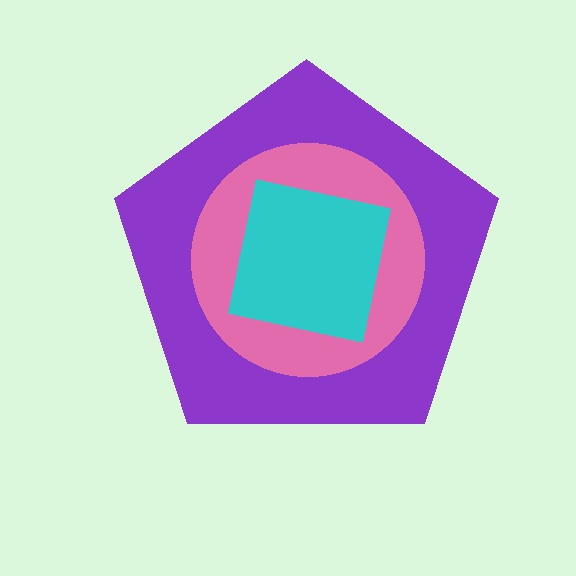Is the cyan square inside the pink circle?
Yes.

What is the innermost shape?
The cyan square.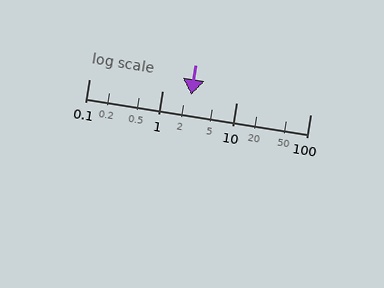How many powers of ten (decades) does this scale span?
The scale spans 3 decades, from 0.1 to 100.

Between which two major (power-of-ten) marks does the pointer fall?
The pointer is between 1 and 10.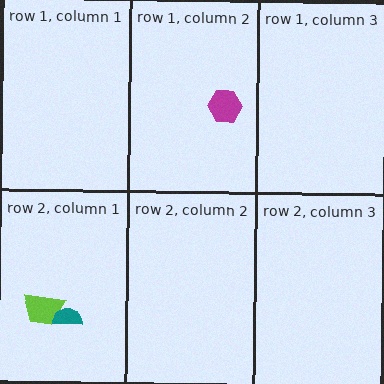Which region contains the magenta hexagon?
The row 1, column 2 region.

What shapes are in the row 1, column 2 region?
The magenta hexagon.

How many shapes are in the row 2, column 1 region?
2.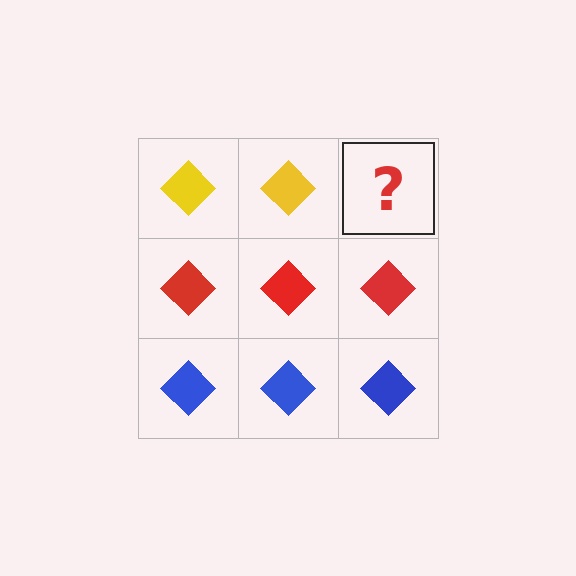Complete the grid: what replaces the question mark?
The question mark should be replaced with a yellow diamond.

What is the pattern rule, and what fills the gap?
The rule is that each row has a consistent color. The gap should be filled with a yellow diamond.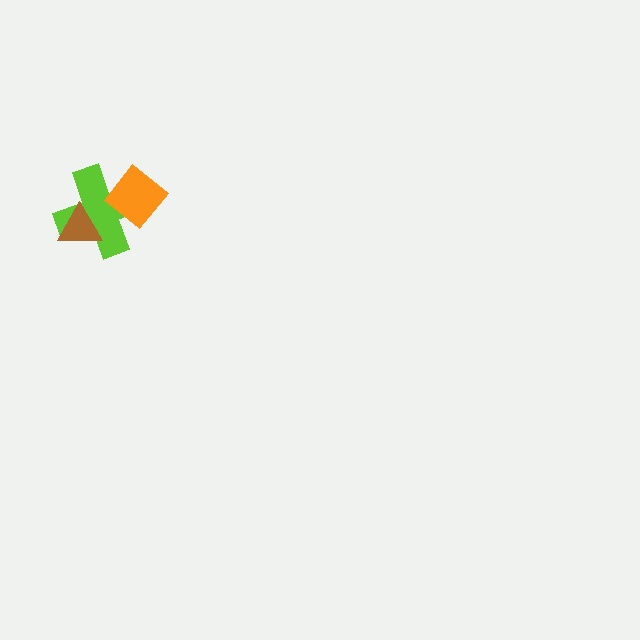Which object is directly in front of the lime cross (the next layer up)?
The brown triangle is directly in front of the lime cross.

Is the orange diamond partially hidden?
No, no other shape covers it.